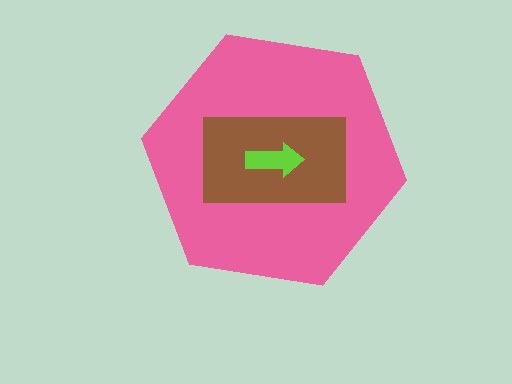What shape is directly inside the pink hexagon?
The brown rectangle.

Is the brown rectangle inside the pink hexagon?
Yes.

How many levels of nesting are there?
3.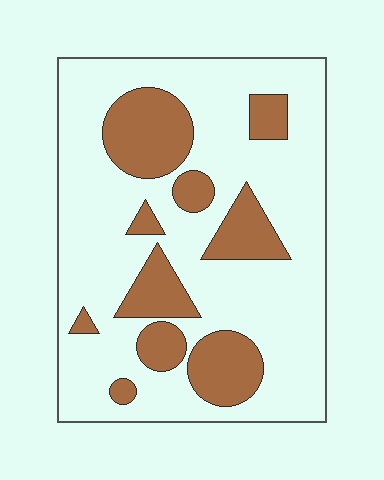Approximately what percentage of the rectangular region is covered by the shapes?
Approximately 25%.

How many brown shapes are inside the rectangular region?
10.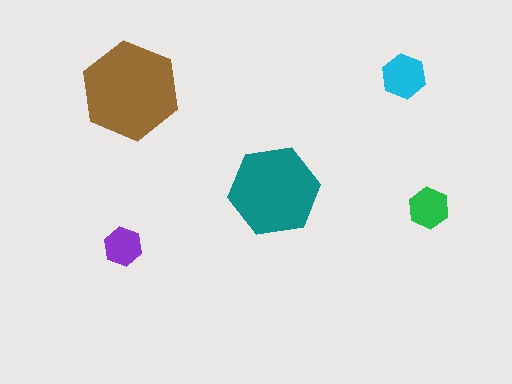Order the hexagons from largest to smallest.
the brown one, the teal one, the cyan one, the green one, the purple one.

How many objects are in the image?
There are 5 objects in the image.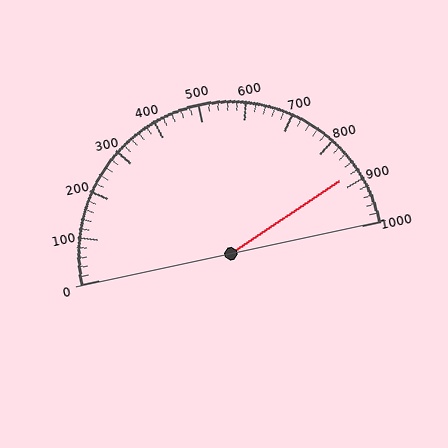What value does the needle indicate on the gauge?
The needle indicates approximately 880.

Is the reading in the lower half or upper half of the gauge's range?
The reading is in the upper half of the range (0 to 1000).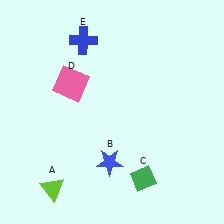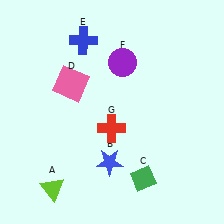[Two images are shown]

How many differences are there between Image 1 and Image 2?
There are 2 differences between the two images.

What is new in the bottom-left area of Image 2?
A red cross (G) was added in the bottom-left area of Image 2.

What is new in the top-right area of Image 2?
A purple circle (F) was added in the top-right area of Image 2.